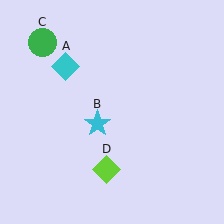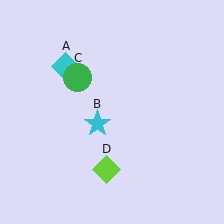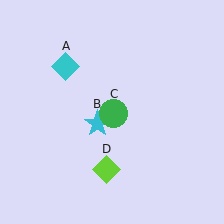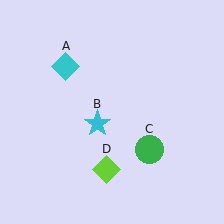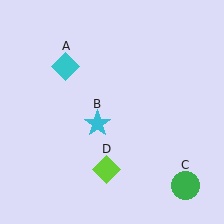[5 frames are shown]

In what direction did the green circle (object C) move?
The green circle (object C) moved down and to the right.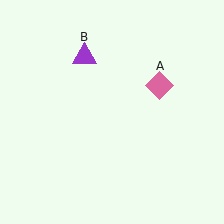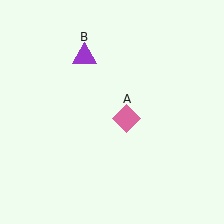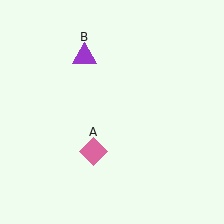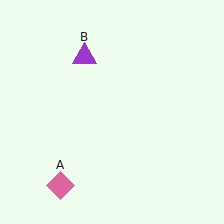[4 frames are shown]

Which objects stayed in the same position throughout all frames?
Purple triangle (object B) remained stationary.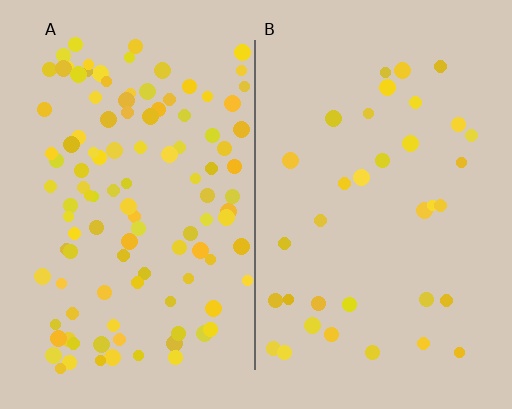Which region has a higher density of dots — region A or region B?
A (the left).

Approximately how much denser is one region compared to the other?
Approximately 3.1× — region A over region B.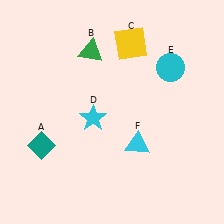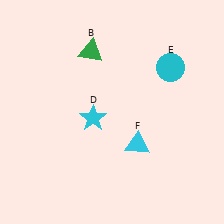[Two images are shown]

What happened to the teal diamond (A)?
The teal diamond (A) was removed in Image 2. It was in the bottom-left area of Image 1.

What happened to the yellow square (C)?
The yellow square (C) was removed in Image 2. It was in the top-right area of Image 1.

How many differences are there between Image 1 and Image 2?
There are 2 differences between the two images.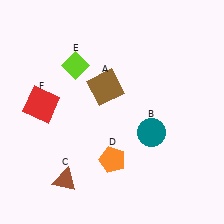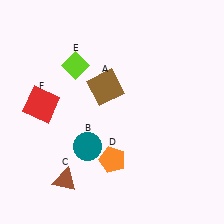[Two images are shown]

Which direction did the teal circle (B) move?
The teal circle (B) moved left.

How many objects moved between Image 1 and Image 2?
1 object moved between the two images.